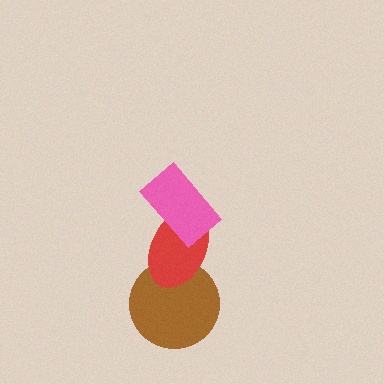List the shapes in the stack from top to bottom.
From top to bottom: the pink rectangle, the red ellipse, the brown circle.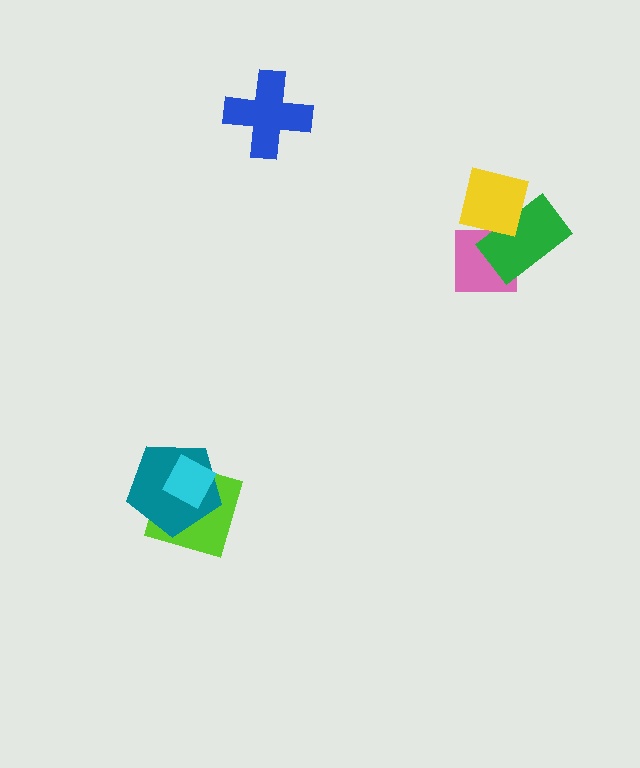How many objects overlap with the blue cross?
0 objects overlap with the blue cross.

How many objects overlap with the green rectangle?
2 objects overlap with the green rectangle.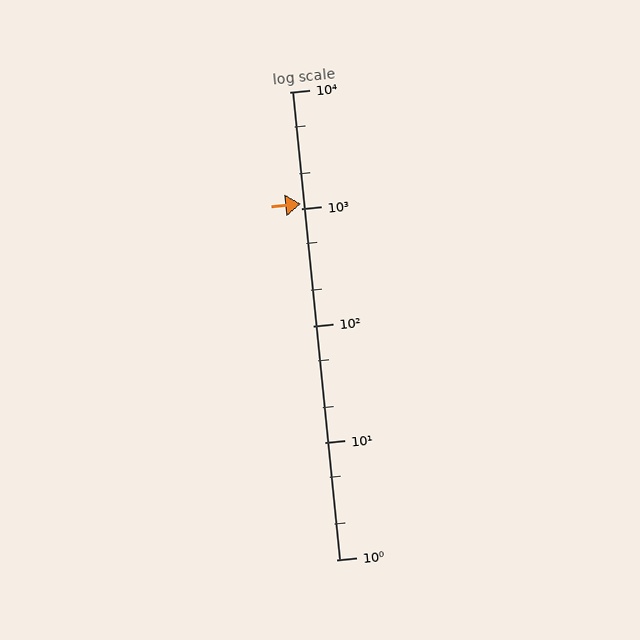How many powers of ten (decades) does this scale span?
The scale spans 4 decades, from 1 to 10000.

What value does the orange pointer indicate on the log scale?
The pointer indicates approximately 1100.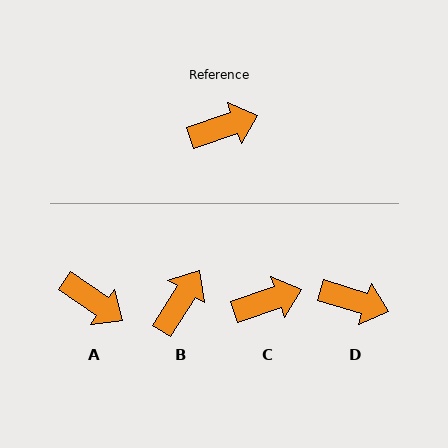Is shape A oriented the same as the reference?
No, it is off by about 53 degrees.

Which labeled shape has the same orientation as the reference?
C.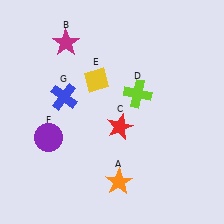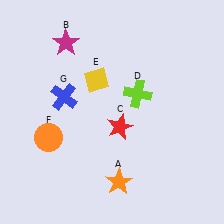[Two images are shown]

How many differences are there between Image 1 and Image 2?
There is 1 difference between the two images.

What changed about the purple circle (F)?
In Image 1, F is purple. In Image 2, it changed to orange.